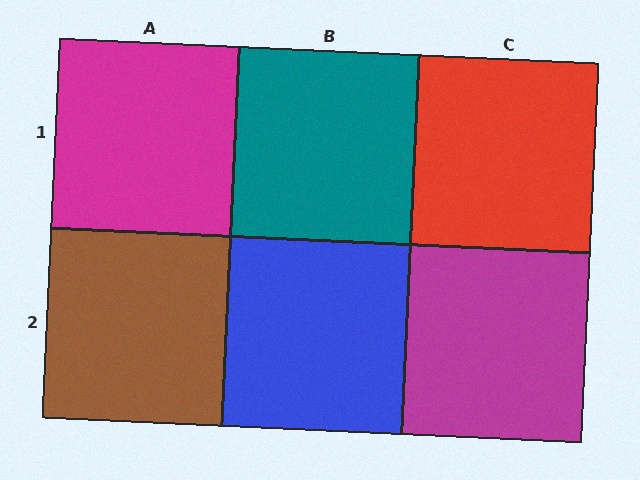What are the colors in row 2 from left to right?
Brown, blue, magenta.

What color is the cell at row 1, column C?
Red.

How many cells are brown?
1 cell is brown.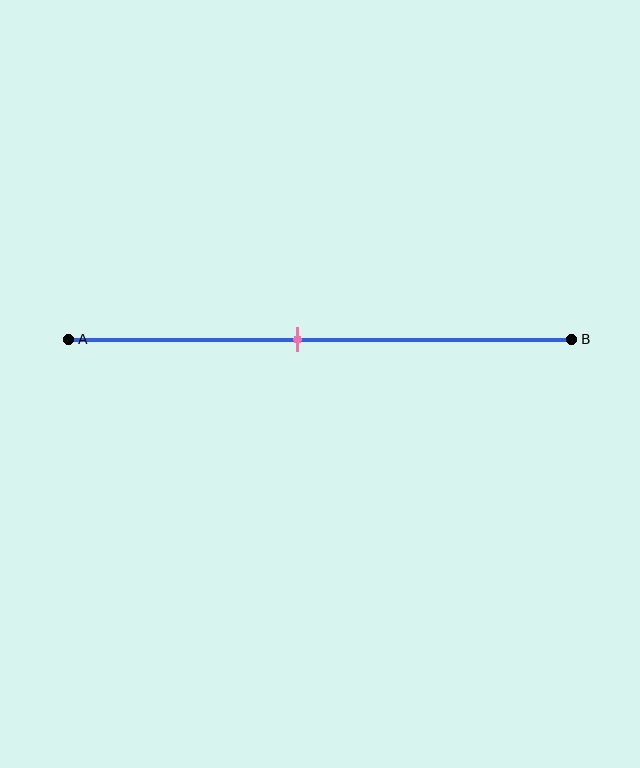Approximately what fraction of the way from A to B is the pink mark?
The pink mark is approximately 45% of the way from A to B.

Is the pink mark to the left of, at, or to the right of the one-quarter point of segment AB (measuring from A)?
The pink mark is to the right of the one-quarter point of segment AB.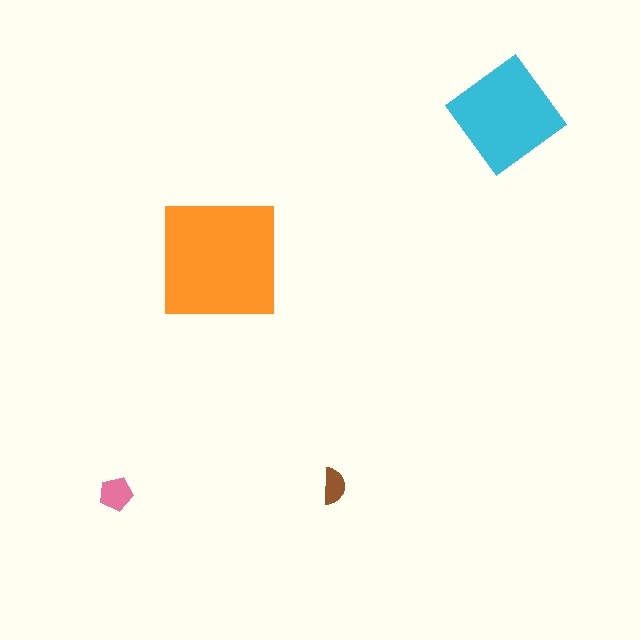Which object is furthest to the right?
The cyan diamond is rightmost.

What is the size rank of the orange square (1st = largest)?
1st.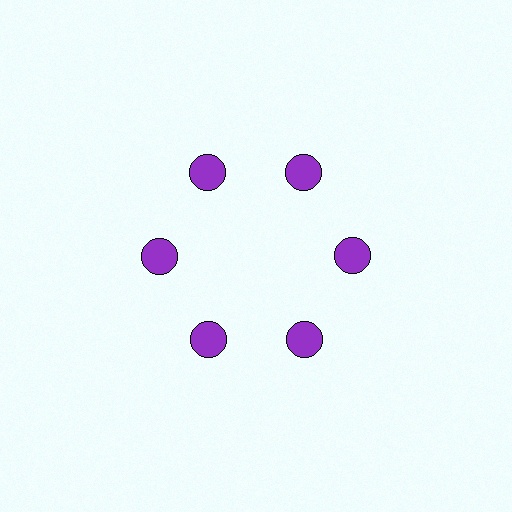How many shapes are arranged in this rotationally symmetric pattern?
There are 6 shapes, arranged in 6 groups of 1.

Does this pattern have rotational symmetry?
Yes, this pattern has 6-fold rotational symmetry. It looks the same after rotating 60 degrees around the center.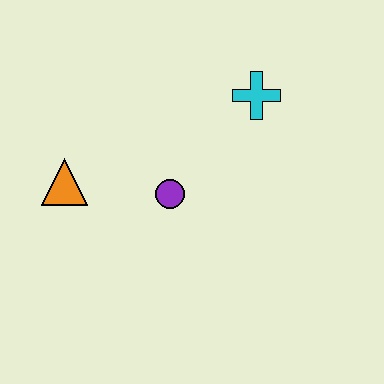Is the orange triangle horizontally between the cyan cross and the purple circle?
No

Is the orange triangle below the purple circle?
No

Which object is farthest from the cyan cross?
The orange triangle is farthest from the cyan cross.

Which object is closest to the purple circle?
The orange triangle is closest to the purple circle.